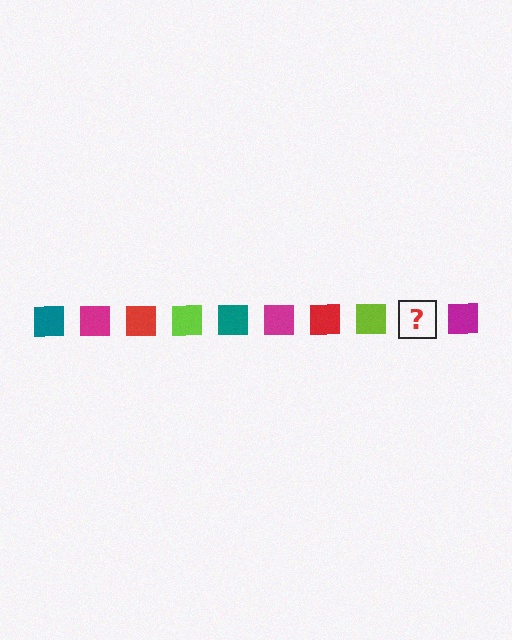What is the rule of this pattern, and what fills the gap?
The rule is that the pattern cycles through teal, magenta, red, lime squares. The gap should be filled with a teal square.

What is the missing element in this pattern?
The missing element is a teal square.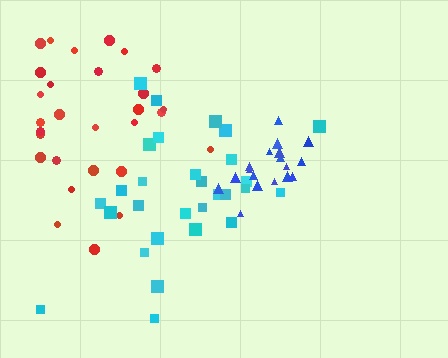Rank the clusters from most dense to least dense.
blue, red, cyan.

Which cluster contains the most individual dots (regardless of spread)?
Red (30).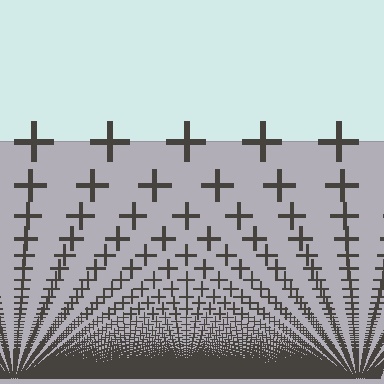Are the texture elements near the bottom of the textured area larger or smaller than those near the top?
Smaller. The gradient is inverted — elements near the bottom are smaller and denser.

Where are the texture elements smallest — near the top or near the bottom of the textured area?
Near the bottom.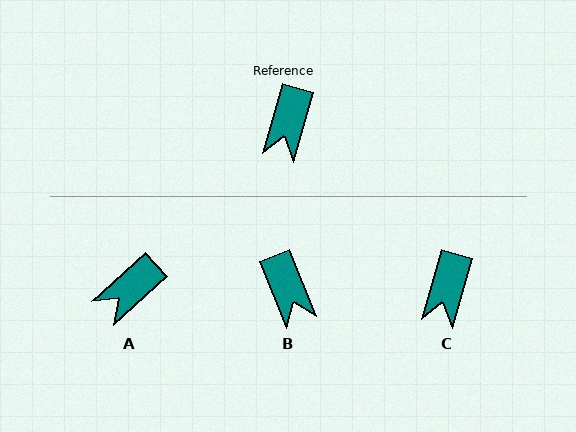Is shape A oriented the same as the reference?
No, it is off by about 32 degrees.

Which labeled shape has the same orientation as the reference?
C.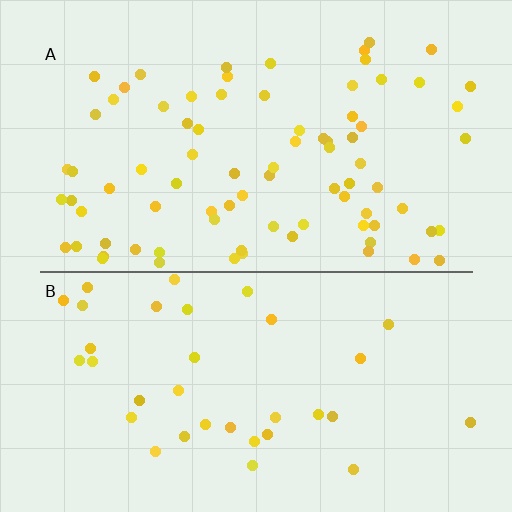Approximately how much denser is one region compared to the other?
Approximately 2.3× — region A over region B.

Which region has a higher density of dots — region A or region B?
A (the top).